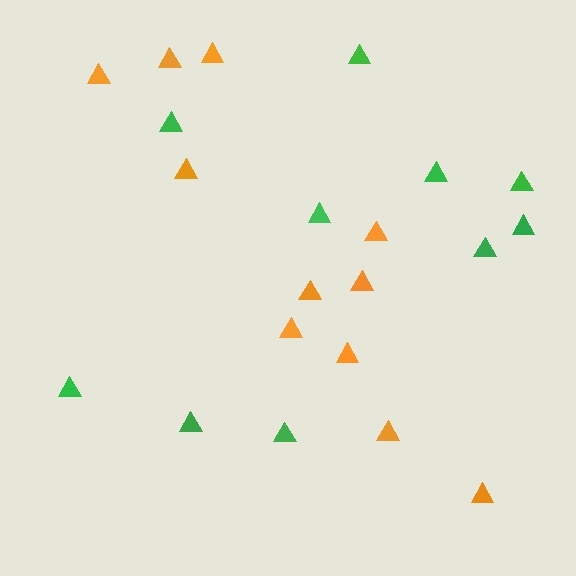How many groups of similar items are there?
There are 2 groups: one group of green triangles (10) and one group of orange triangles (11).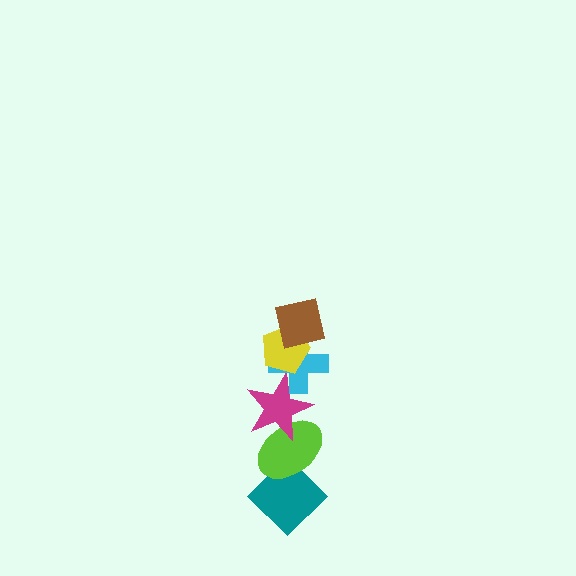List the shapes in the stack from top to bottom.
From top to bottom: the brown square, the yellow pentagon, the cyan cross, the magenta star, the lime ellipse, the teal diamond.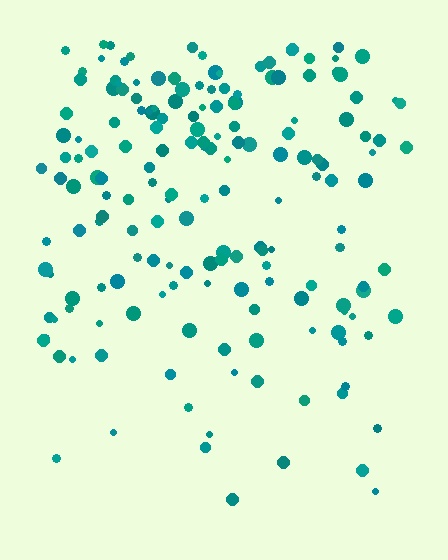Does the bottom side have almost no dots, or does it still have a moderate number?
Still a moderate number, just noticeably fewer than the top.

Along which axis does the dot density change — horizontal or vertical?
Vertical.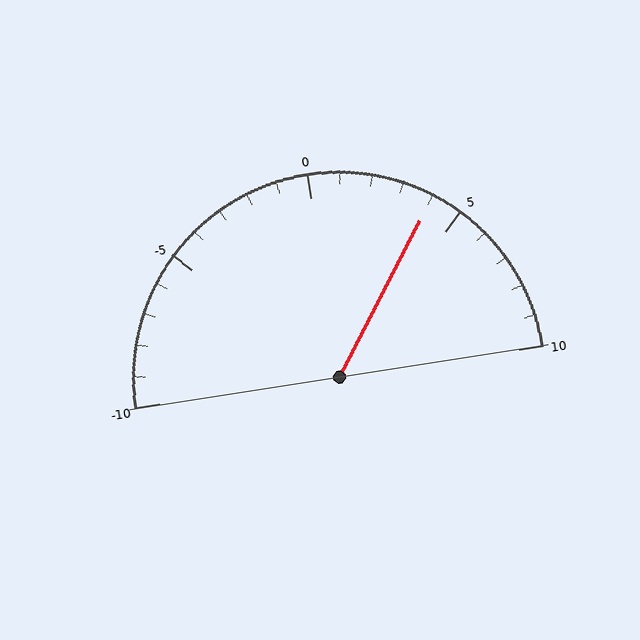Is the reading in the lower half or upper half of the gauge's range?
The reading is in the upper half of the range (-10 to 10).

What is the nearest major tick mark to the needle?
The nearest major tick mark is 5.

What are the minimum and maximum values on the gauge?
The gauge ranges from -10 to 10.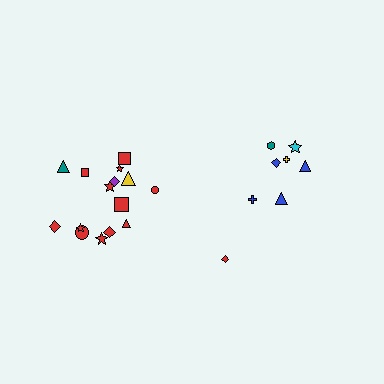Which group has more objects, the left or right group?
The left group.